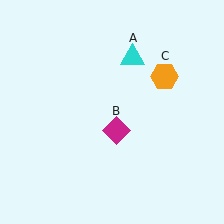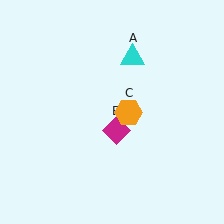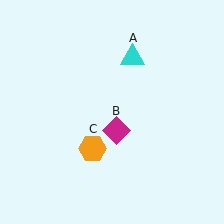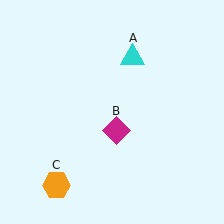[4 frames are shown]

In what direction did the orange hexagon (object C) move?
The orange hexagon (object C) moved down and to the left.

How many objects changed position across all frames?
1 object changed position: orange hexagon (object C).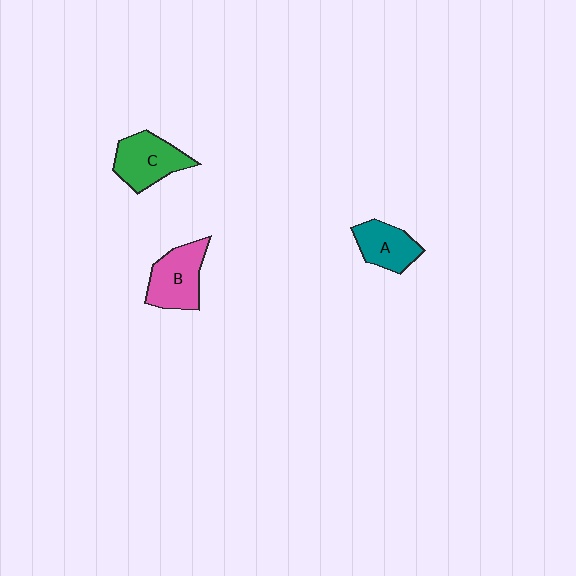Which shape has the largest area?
Shape B (pink).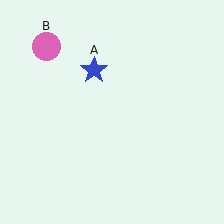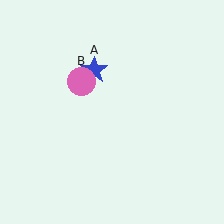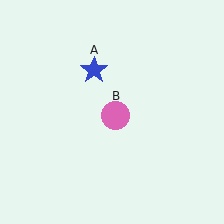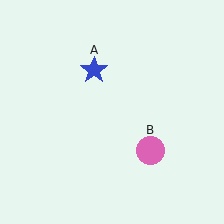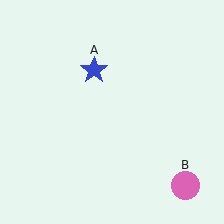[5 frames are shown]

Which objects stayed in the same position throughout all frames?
Blue star (object A) remained stationary.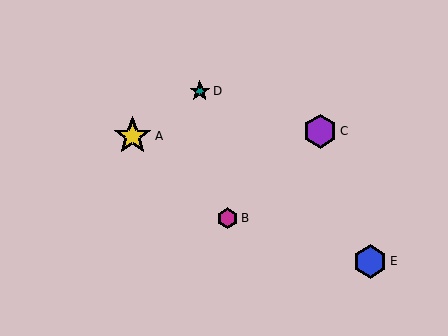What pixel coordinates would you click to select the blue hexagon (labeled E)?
Click at (370, 261) to select the blue hexagon E.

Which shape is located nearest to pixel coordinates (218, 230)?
The magenta hexagon (labeled B) at (228, 218) is nearest to that location.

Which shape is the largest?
The yellow star (labeled A) is the largest.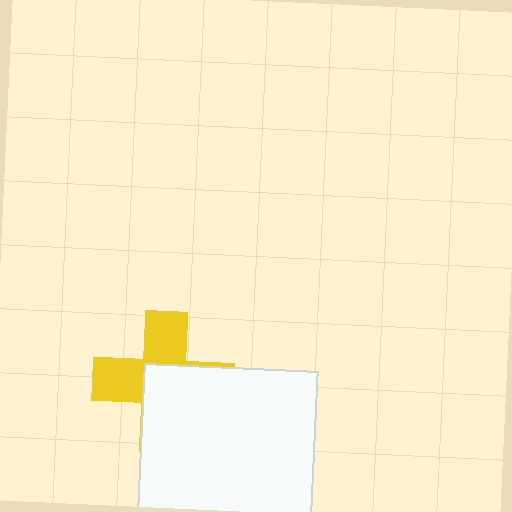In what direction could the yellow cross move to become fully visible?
The yellow cross could move toward the upper-left. That would shift it out from behind the white rectangle entirely.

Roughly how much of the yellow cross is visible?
About half of it is visible (roughly 46%).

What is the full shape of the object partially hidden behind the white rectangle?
The partially hidden object is a yellow cross.